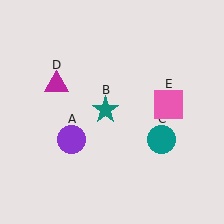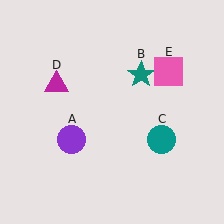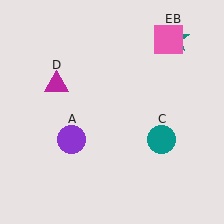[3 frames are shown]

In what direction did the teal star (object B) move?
The teal star (object B) moved up and to the right.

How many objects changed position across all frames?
2 objects changed position: teal star (object B), pink square (object E).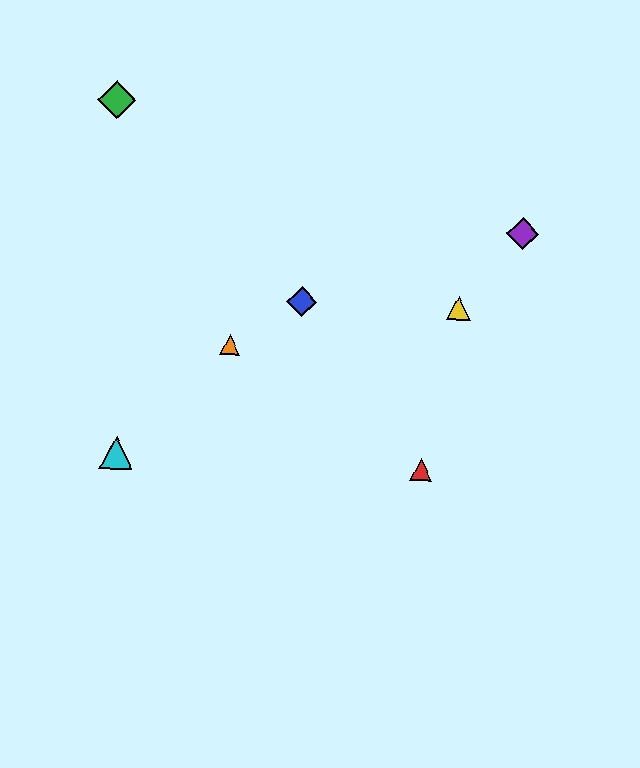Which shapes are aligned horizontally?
The blue diamond, the yellow triangle are aligned horizontally.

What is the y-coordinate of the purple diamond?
The purple diamond is at y≈234.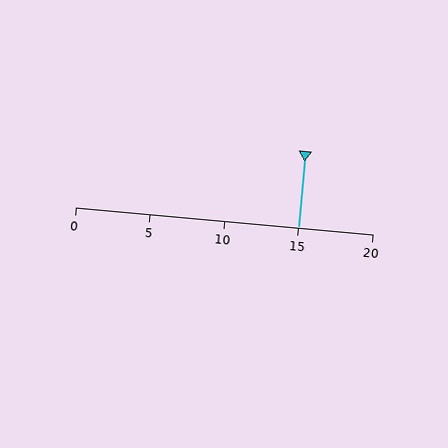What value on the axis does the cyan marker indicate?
The marker indicates approximately 15.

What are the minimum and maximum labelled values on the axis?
The axis runs from 0 to 20.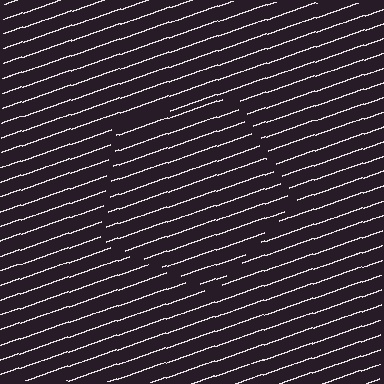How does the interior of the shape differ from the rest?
The interior of the shape contains the same grating, shifted by half a period — the contour is defined by the phase discontinuity where line-ends from the inner and outer gratings abut.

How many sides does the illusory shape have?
5 sides — the line-ends trace a pentagon.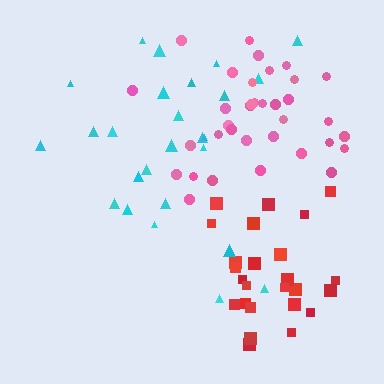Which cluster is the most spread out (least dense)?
Cyan.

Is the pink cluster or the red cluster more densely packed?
Red.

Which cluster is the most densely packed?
Red.